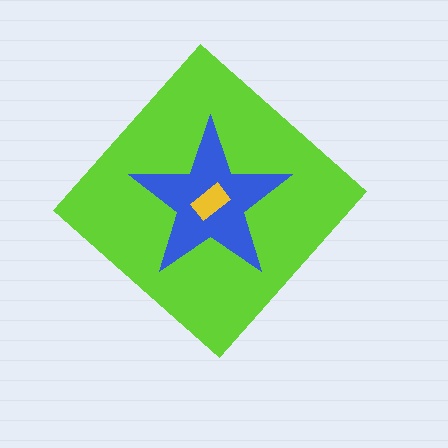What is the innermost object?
The yellow rectangle.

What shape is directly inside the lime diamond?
The blue star.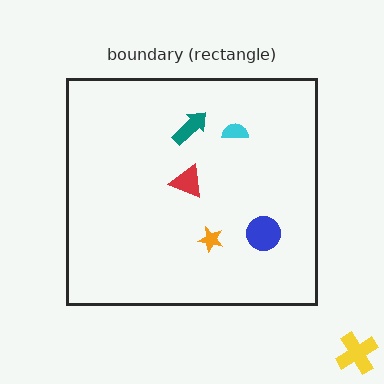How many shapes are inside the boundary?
5 inside, 1 outside.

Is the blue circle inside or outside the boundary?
Inside.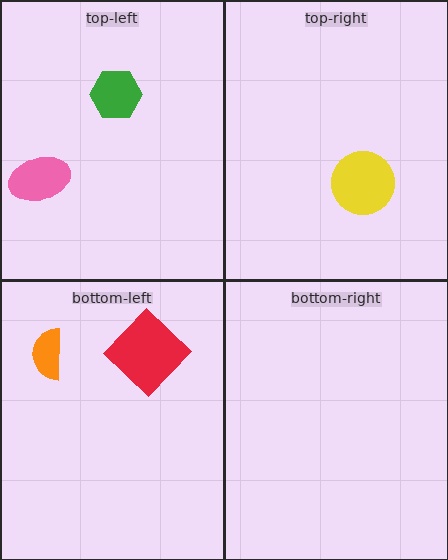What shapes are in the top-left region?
The pink ellipse, the green hexagon.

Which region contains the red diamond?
The bottom-left region.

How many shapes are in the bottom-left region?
2.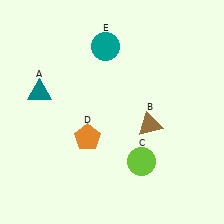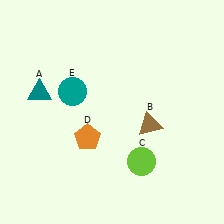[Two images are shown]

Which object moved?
The teal circle (E) moved down.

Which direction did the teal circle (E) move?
The teal circle (E) moved down.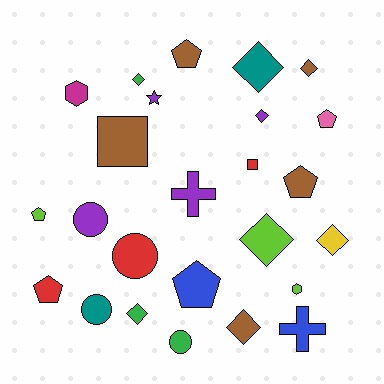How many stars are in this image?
There is 1 star.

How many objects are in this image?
There are 25 objects.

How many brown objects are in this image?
There are 5 brown objects.